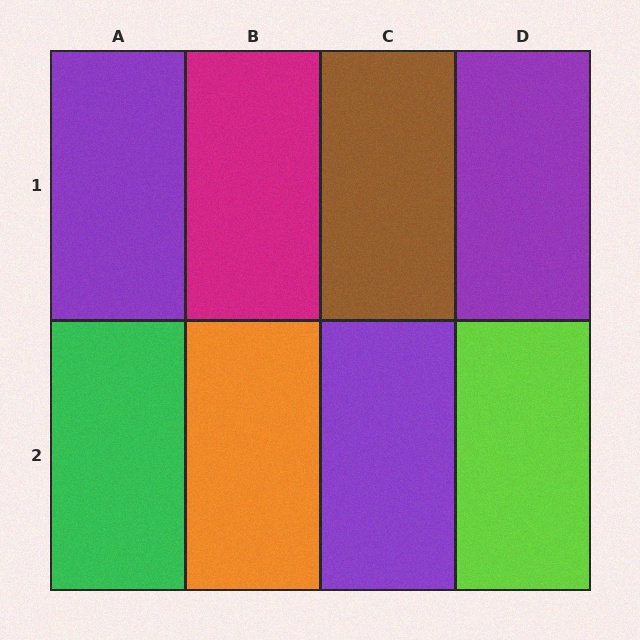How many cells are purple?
3 cells are purple.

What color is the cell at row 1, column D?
Purple.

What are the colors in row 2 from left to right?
Green, orange, purple, lime.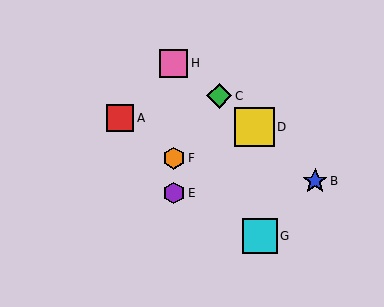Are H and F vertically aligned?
Yes, both are at x≈174.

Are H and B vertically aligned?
No, H is at x≈174 and B is at x≈315.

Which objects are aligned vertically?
Objects E, F, H are aligned vertically.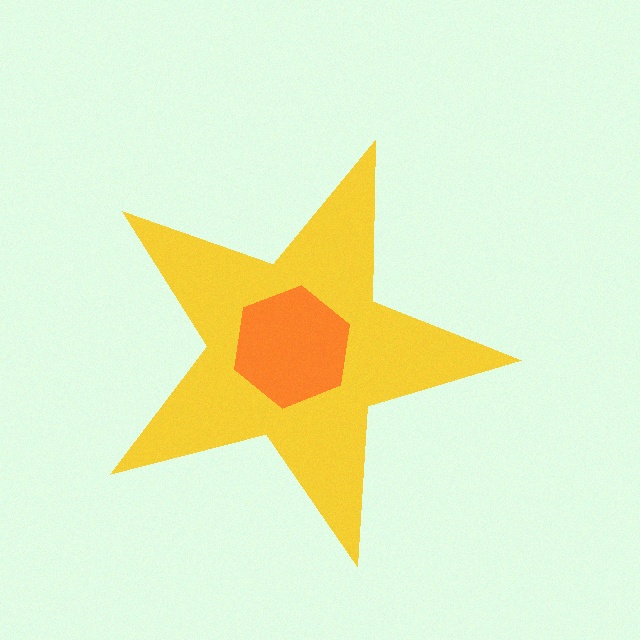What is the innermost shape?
The orange hexagon.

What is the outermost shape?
The yellow star.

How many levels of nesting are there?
2.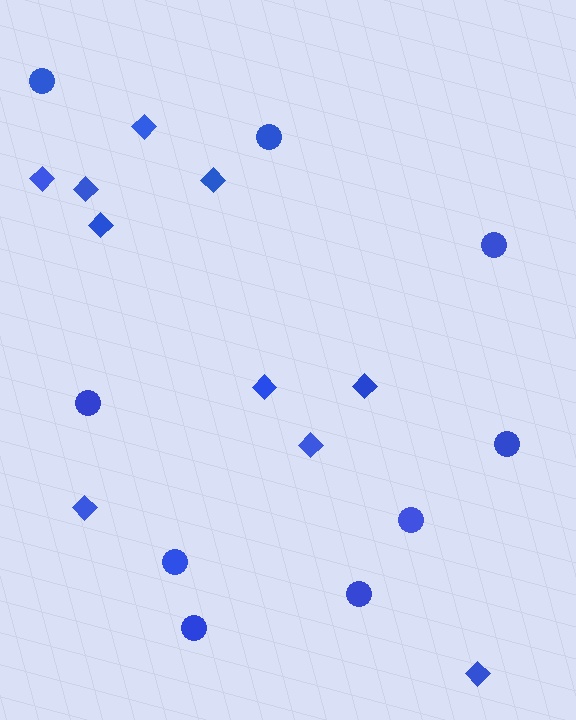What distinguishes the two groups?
There are 2 groups: one group of circles (9) and one group of diamonds (10).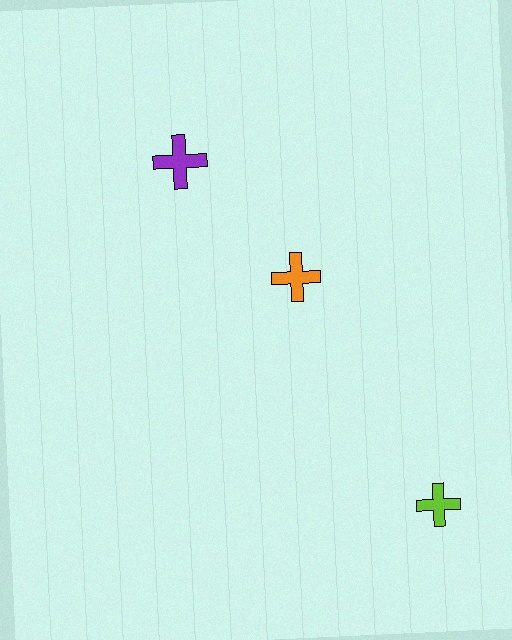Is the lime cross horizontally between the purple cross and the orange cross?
No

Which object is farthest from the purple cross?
The lime cross is farthest from the purple cross.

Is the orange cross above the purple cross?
No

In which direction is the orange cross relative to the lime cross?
The orange cross is above the lime cross.